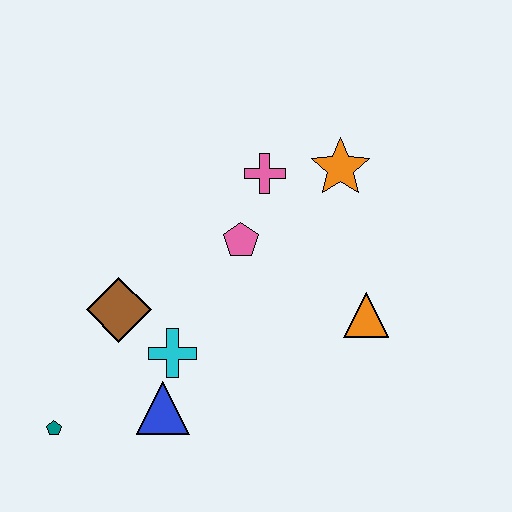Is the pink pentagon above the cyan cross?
Yes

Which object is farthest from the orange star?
The teal pentagon is farthest from the orange star.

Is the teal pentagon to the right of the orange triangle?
No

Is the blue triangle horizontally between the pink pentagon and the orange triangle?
No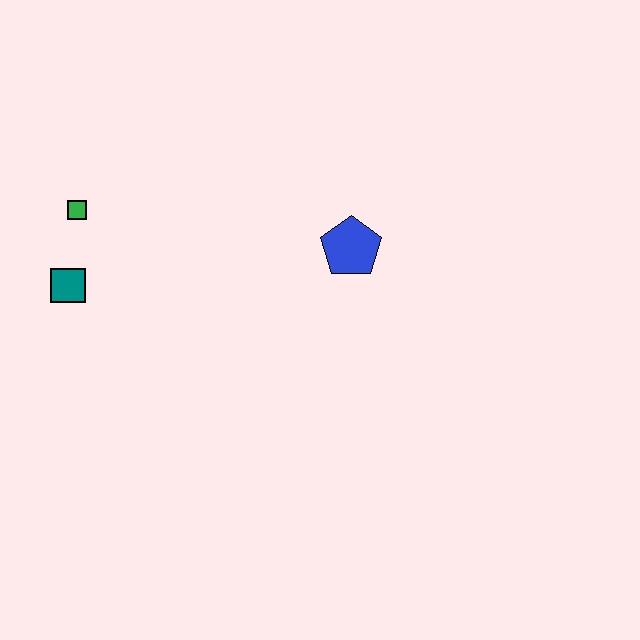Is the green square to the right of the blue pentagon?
No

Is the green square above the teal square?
Yes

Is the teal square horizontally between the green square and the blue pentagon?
No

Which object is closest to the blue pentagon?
The green square is closest to the blue pentagon.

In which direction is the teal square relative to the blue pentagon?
The teal square is to the left of the blue pentagon.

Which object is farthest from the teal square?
The blue pentagon is farthest from the teal square.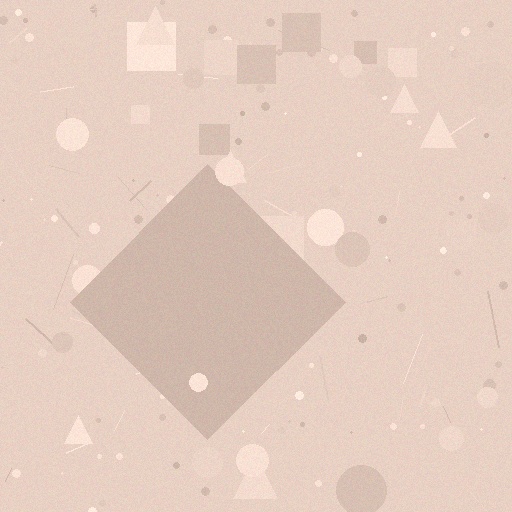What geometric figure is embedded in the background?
A diamond is embedded in the background.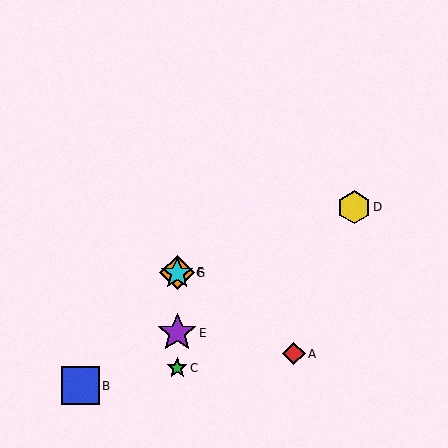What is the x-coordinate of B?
Object B is at x≈80.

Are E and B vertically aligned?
No, E is at x≈177 and B is at x≈80.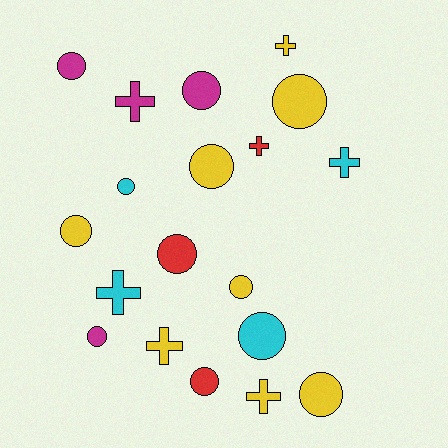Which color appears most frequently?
Yellow, with 8 objects.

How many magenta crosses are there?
There is 1 magenta cross.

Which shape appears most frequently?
Circle, with 12 objects.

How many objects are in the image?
There are 19 objects.